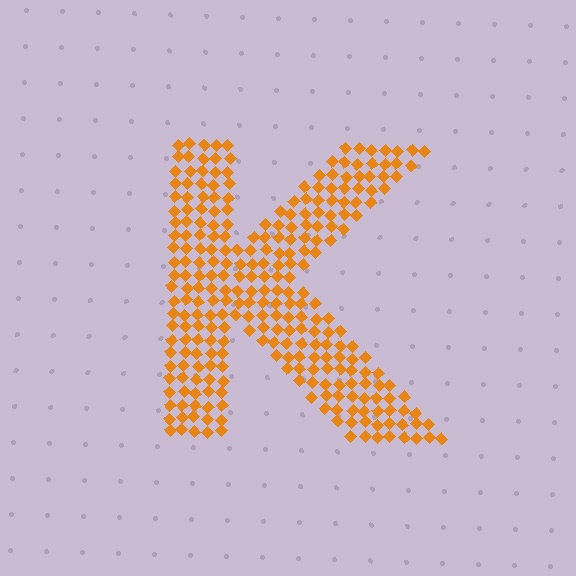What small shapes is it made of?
It is made of small diamonds.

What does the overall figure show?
The overall figure shows the letter K.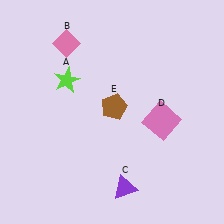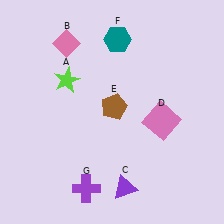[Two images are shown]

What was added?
A teal hexagon (F), a purple cross (G) were added in Image 2.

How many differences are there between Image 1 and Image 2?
There are 2 differences between the two images.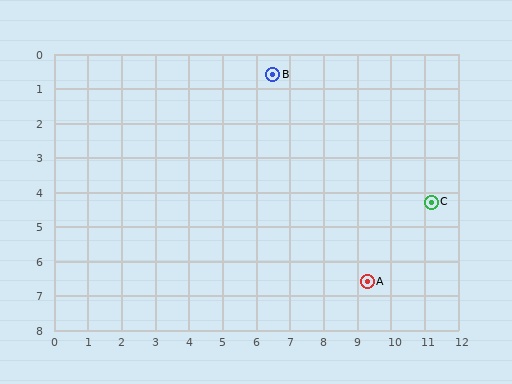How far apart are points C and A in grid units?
Points C and A are about 3.0 grid units apart.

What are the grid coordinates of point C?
Point C is at approximately (11.2, 4.3).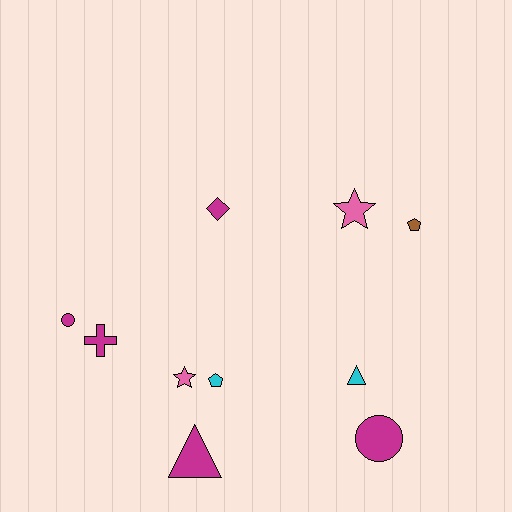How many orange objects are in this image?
There are no orange objects.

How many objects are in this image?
There are 10 objects.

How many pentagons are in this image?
There are 2 pentagons.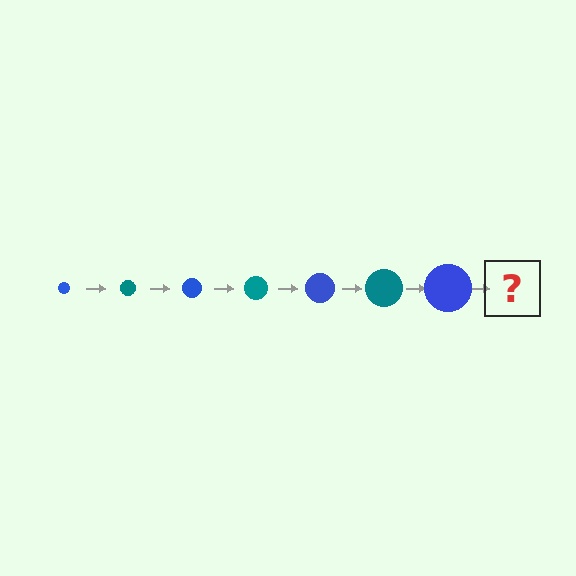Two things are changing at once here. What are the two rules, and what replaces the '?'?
The two rules are that the circle grows larger each step and the color cycles through blue and teal. The '?' should be a teal circle, larger than the previous one.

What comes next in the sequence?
The next element should be a teal circle, larger than the previous one.